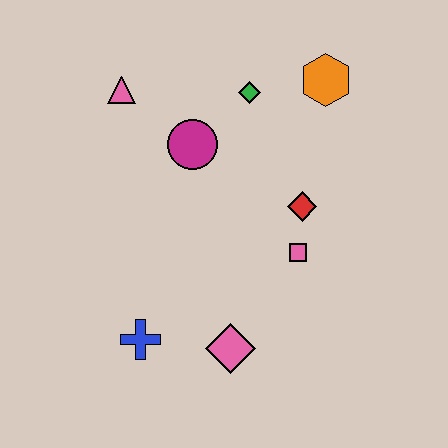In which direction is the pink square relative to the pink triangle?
The pink square is to the right of the pink triangle.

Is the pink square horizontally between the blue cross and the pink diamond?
No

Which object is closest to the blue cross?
The pink diamond is closest to the blue cross.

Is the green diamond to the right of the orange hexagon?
No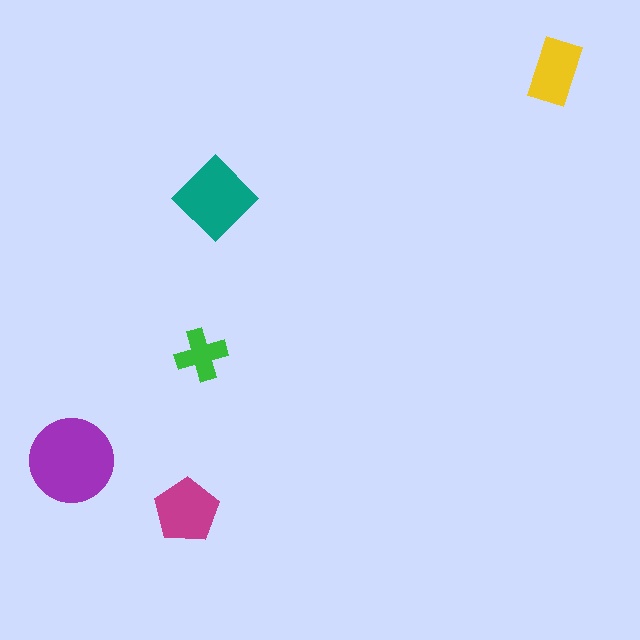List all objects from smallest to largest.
The green cross, the yellow rectangle, the magenta pentagon, the teal diamond, the purple circle.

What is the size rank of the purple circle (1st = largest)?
1st.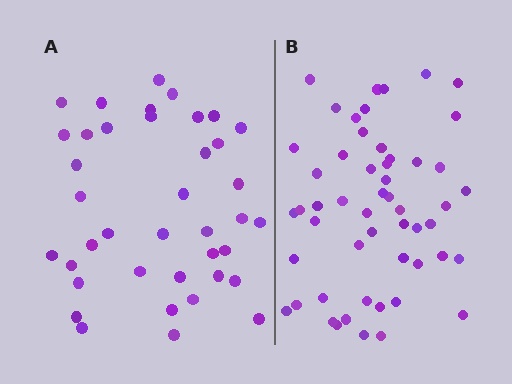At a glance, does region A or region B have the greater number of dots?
Region B (the right region) has more dots.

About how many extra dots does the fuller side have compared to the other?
Region B has approximately 15 more dots than region A.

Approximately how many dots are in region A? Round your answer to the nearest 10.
About 40 dots. (The exact count is 39, which rounds to 40.)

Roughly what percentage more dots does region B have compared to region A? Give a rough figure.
About 35% more.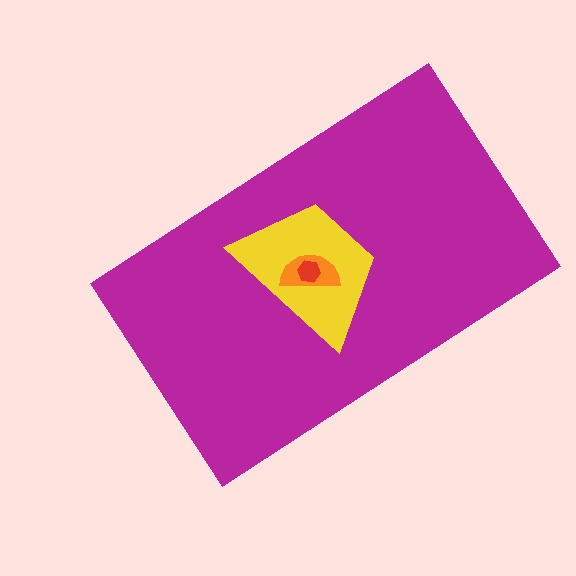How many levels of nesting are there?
4.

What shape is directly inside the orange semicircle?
The red hexagon.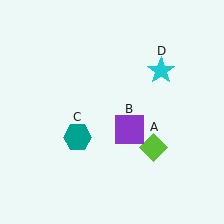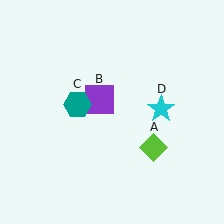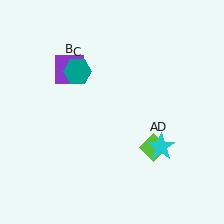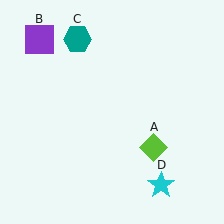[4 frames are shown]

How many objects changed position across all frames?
3 objects changed position: purple square (object B), teal hexagon (object C), cyan star (object D).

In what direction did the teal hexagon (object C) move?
The teal hexagon (object C) moved up.